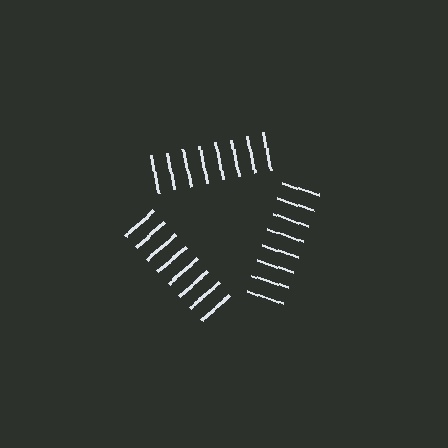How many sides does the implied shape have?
3 sides — the line-ends trace a triangle.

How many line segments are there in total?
24 — 8 along each of the 3 edges.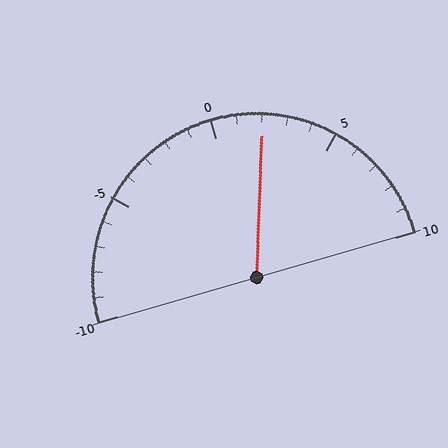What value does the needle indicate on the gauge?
The needle indicates approximately 2.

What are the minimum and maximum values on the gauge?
The gauge ranges from -10 to 10.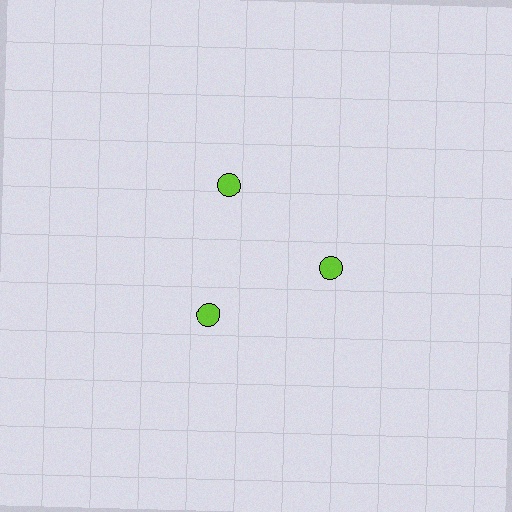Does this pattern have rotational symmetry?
Yes, this pattern has 3-fold rotational symmetry. It looks the same after rotating 120 degrees around the center.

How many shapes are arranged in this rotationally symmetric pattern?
There are 3 shapes, arranged in 3 groups of 1.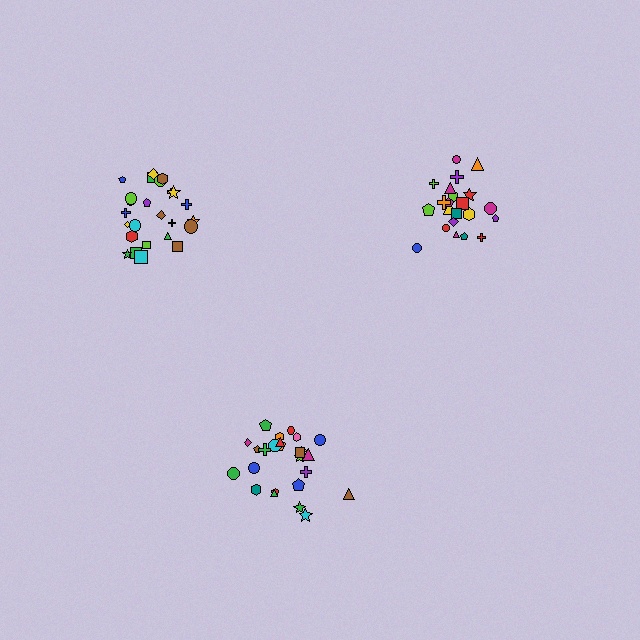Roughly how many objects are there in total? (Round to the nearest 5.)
Roughly 70 objects in total.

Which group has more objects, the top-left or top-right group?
The top-left group.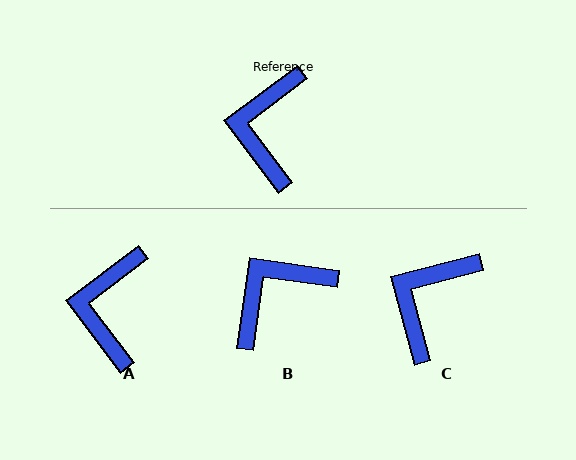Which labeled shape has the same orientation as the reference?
A.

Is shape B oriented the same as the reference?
No, it is off by about 45 degrees.